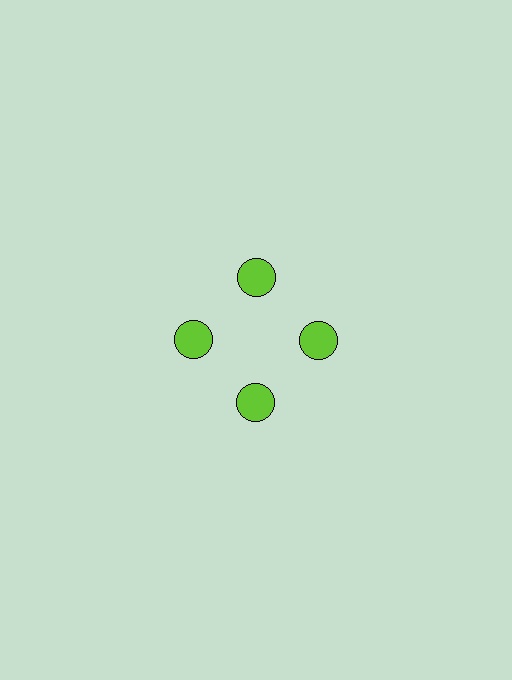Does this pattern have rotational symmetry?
Yes, this pattern has 4-fold rotational symmetry. It looks the same after rotating 90 degrees around the center.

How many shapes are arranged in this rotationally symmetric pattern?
There are 4 shapes, arranged in 4 groups of 1.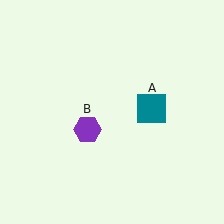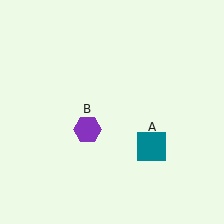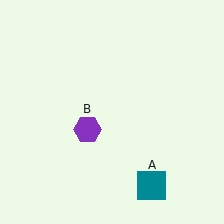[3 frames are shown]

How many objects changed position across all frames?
1 object changed position: teal square (object A).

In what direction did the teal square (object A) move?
The teal square (object A) moved down.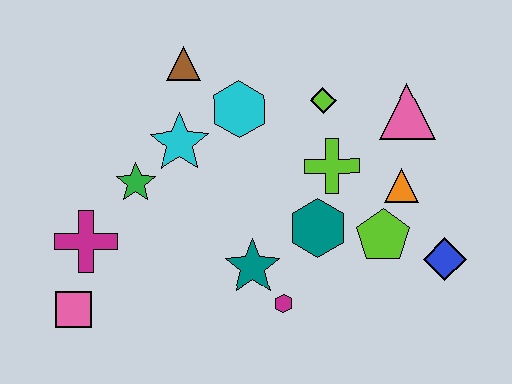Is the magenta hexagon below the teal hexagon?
Yes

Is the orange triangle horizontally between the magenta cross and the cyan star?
No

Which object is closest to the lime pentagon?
The orange triangle is closest to the lime pentagon.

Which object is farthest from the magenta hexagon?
The brown triangle is farthest from the magenta hexagon.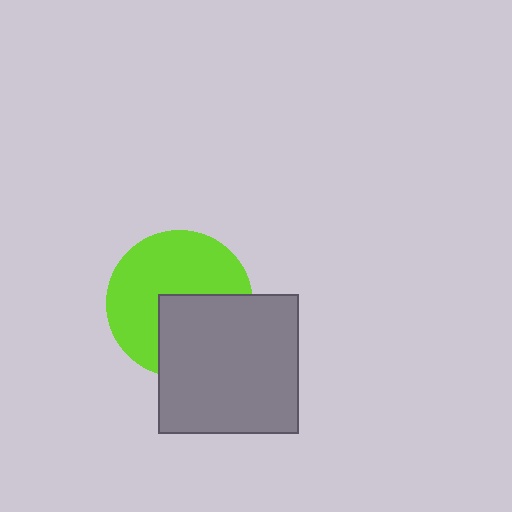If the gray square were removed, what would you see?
You would see the complete lime circle.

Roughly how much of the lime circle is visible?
About half of it is visible (roughly 60%).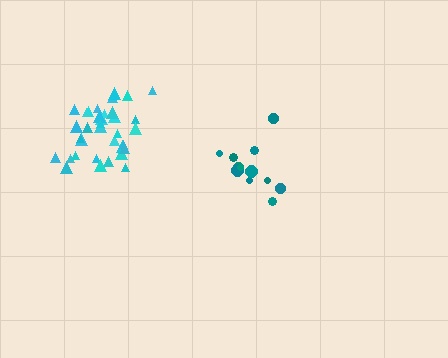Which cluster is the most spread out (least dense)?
Teal.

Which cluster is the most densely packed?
Cyan.